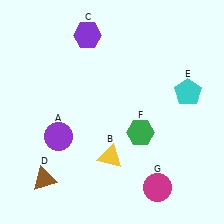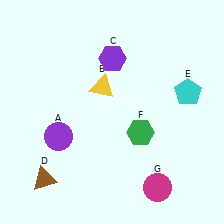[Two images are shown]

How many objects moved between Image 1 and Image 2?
2 objects moved between the two images.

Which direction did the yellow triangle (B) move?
The yellow triangle (B) moved up.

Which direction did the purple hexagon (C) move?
The purple hexagon (C) moved right.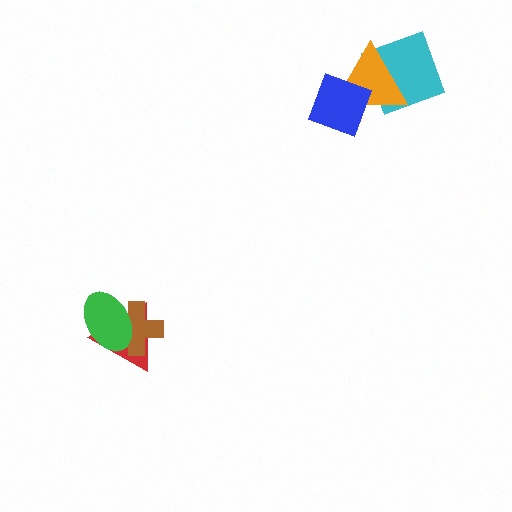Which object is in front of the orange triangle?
The blue diamond is in front of the orange triangle.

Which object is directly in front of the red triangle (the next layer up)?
The brown cross is directly in front of the red triangle.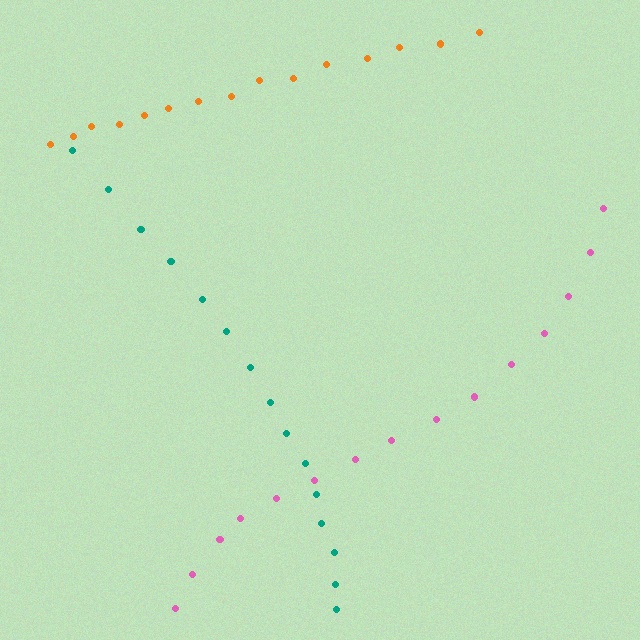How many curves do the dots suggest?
There are 3 distinct paths.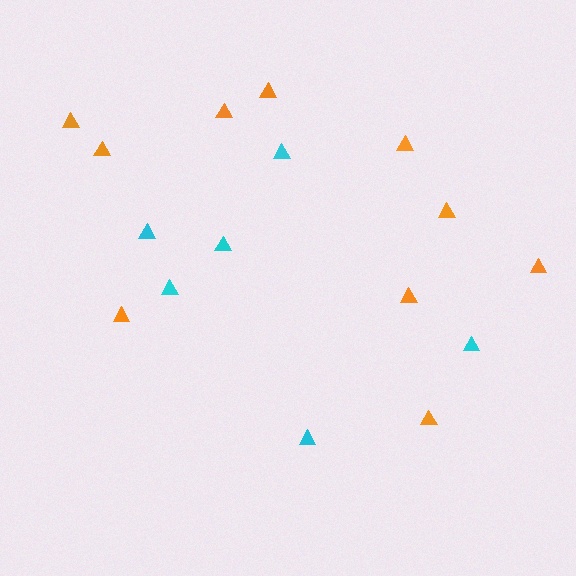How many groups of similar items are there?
There are 2 groups: one group of cyan triangles (6) and one group of orange triangles (10).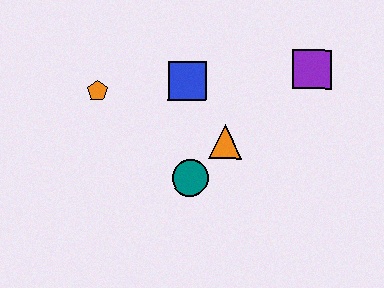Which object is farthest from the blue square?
The purple square is farthest from the blue square.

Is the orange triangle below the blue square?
Yes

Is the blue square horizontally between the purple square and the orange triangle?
No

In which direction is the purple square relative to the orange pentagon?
The purple square is to the right of the orange pentagon.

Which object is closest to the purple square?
The orange triangle is closest to the purple square.